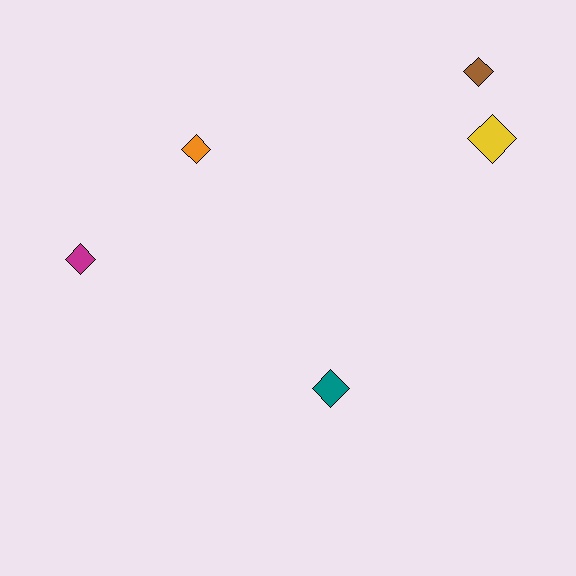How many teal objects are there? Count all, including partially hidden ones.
There is 1 teal object.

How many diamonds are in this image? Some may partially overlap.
There are 5 diamonds.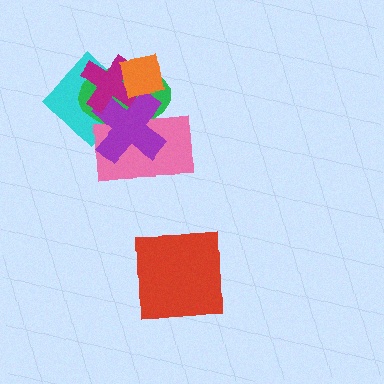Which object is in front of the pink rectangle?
The purple cross is in front of the pink rectangle.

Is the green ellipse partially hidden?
Yes, it is partially covered by another shape.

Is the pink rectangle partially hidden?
Yes, it is partially covered by another shape.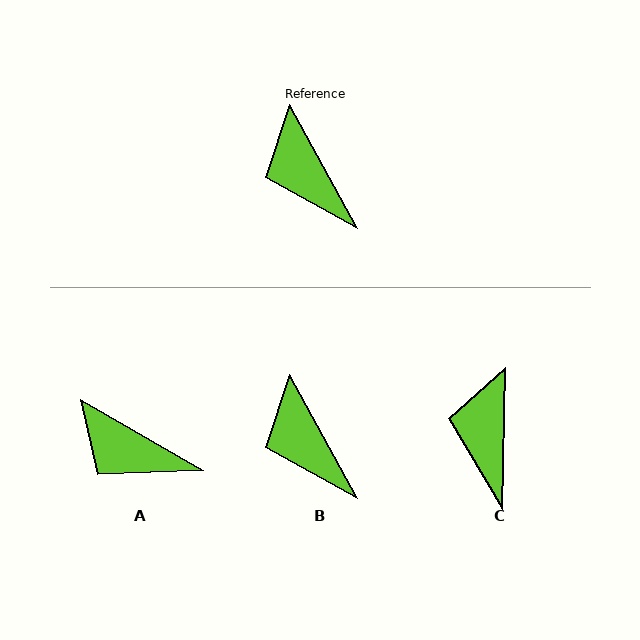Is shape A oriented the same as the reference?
No, it is off by about 31 degrees.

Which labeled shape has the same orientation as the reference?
B.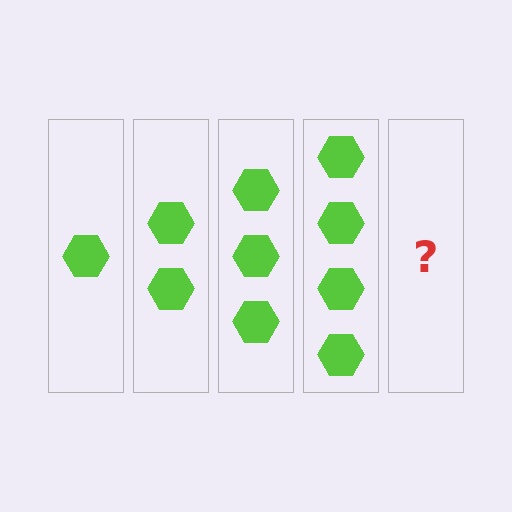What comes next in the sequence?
The next element should be 5 hexagons.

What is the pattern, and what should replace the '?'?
The pattern is that each step adds one more hexagon. The '?' should be 5 hexagons.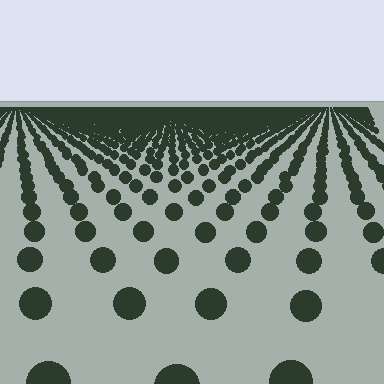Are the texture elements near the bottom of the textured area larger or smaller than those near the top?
Larger. Near the bottom, elements are closer to the viewer and appear at a bigger on-screen size.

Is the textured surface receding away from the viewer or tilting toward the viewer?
The surface is receding away from the viewer. Texture elements get smaller and denser toward the top.